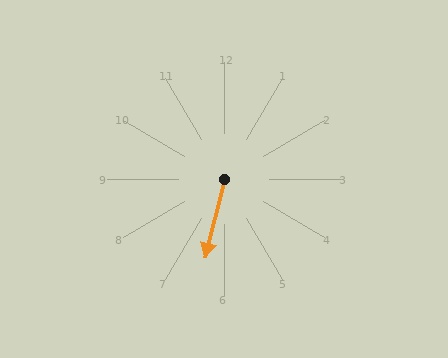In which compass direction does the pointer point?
South.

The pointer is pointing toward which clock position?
Roughly 6 o'clock.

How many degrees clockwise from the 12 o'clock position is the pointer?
Approximately 194 degrees.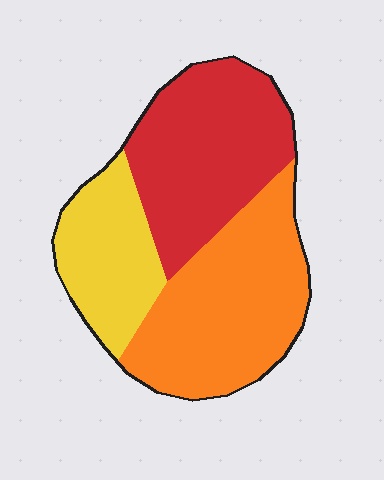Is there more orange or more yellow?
Orange.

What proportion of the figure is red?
Red covers around 35% of the figure.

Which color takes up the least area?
Yellow, at roughly 25%.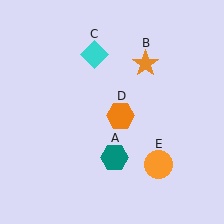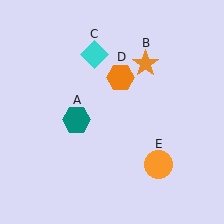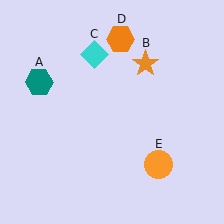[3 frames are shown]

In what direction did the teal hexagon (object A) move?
The teal hexagon (object A) moved up and to the left.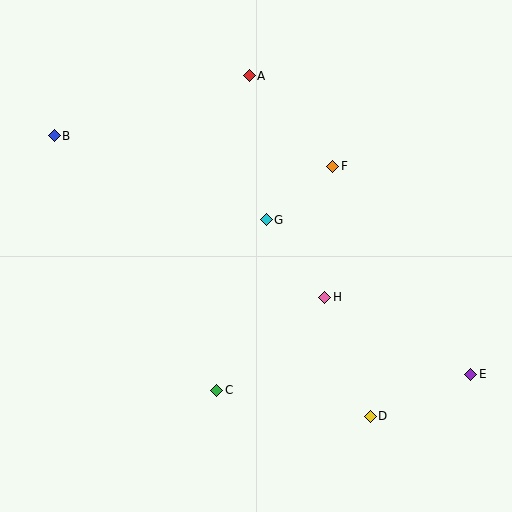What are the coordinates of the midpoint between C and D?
The midpoint between C and D is at (293, 403).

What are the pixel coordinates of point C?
Point C is at (217, 390).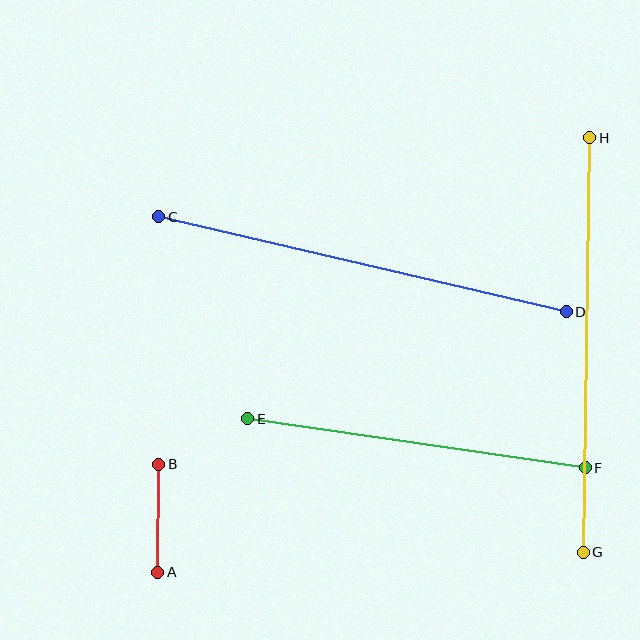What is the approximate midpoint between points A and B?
The midpoint is at approximately (158, 518) pixels.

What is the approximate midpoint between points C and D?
The midpoint is at approximately (362, 264) pixels.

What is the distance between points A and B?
The distance is approximately 108 pixels.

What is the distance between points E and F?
The distance is approximately 341 pixels.